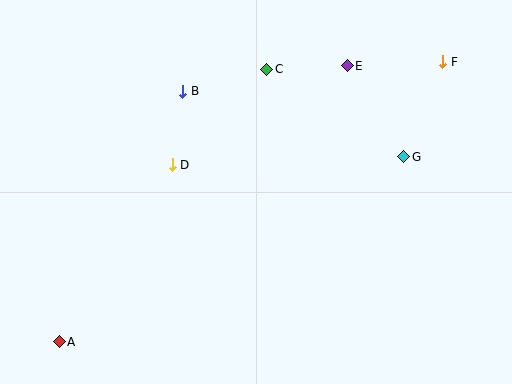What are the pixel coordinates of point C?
Point C is at (267, 69).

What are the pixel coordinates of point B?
Point B is at (183, 91).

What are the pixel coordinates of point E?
Point E is at (347, 66).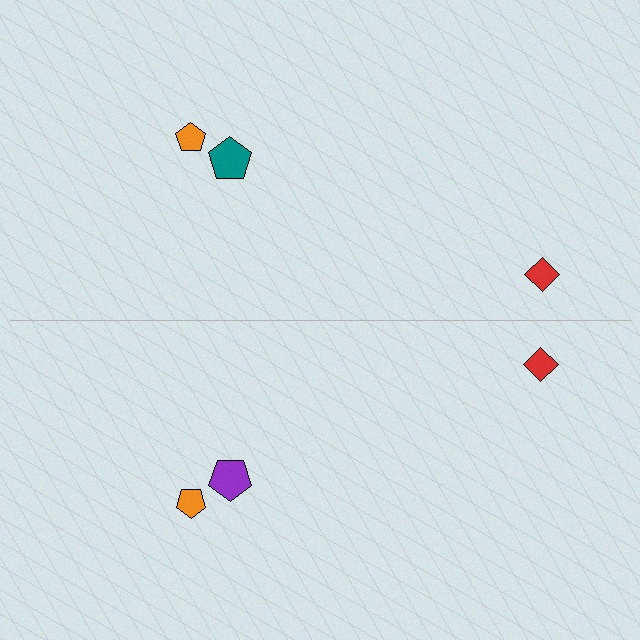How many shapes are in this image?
There are 6 shapes in this image.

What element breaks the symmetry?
The purple pentagon on the bottom side breaks the symmetry — its mirror counterpart is teal.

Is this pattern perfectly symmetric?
No, the pattern is not perfectly symmetric. The purple pentagon on the bottom side breaks the symmetry — its mirror counterpart is teal.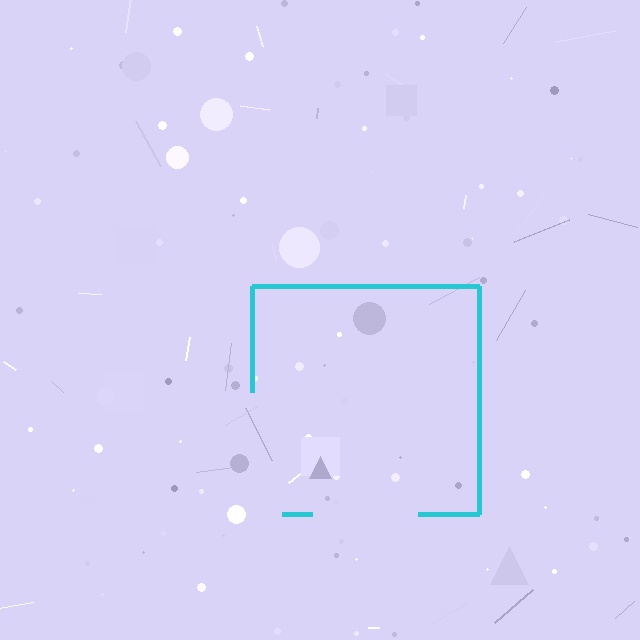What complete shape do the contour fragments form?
The contour fragments form a square.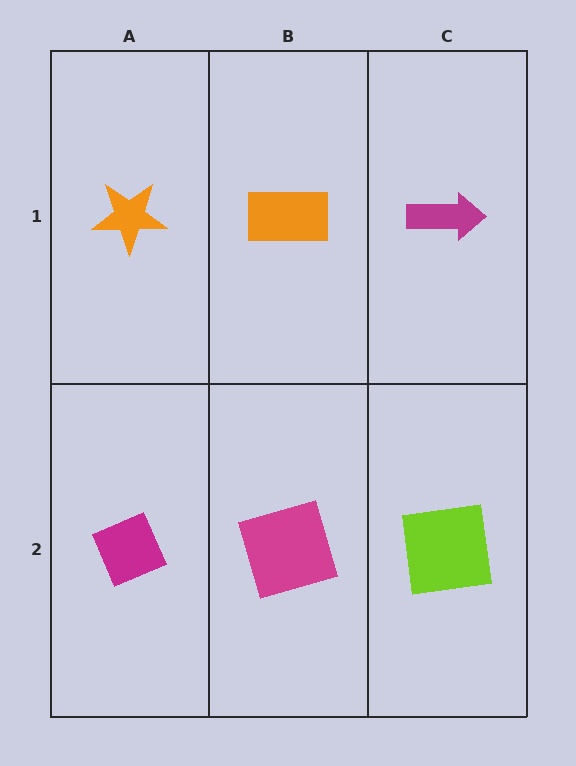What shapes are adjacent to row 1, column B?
A magenta square (row 2, column B), an orange star (row 1, column A), a magenta arrow (row 1, column C).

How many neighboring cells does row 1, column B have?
3.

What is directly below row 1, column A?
A magenta diamond.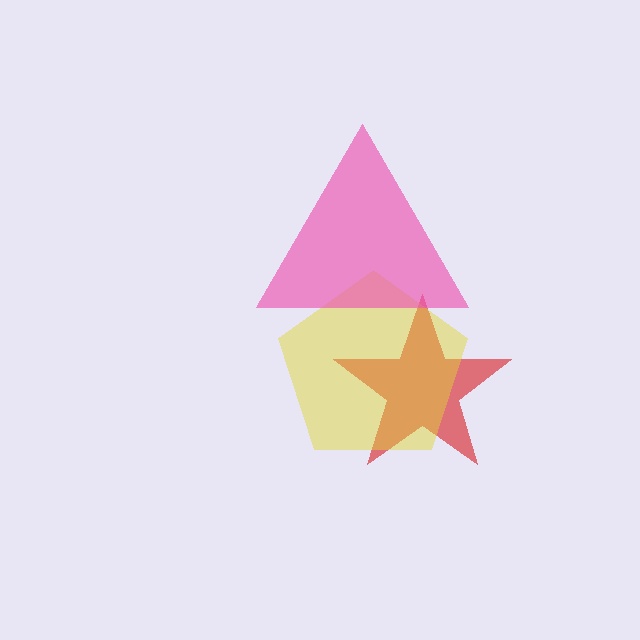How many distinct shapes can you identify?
There are 3 distinct shapes: a red star, a yellow pentagon, a pink triangle.